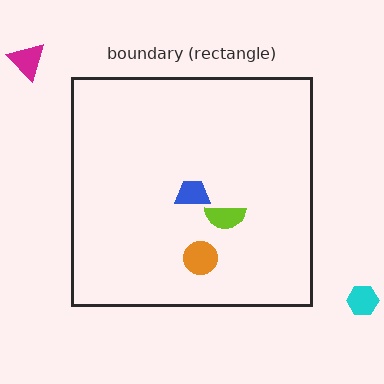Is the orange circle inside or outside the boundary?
Inside.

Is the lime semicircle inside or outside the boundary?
Inside.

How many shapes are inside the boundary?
3 inside, 2 outside.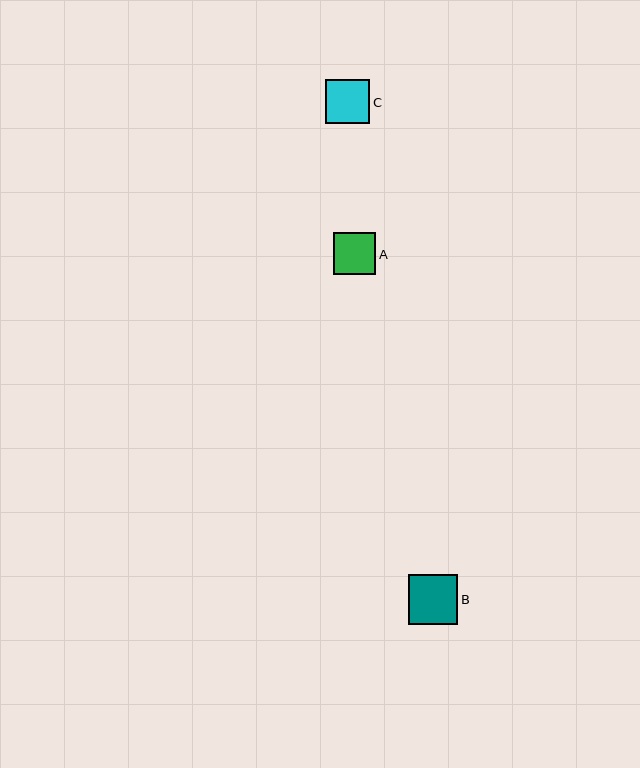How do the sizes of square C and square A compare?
Square C and square A are approximately the same size.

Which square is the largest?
Square B is the largest with a size of approximately 50 pixels.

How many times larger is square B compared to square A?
Square B is approximately 1.2 times the size of square A.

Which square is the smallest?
Square A is the smallest with a size of approximately 42 pixels.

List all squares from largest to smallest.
From largest to smallest: B, C, A.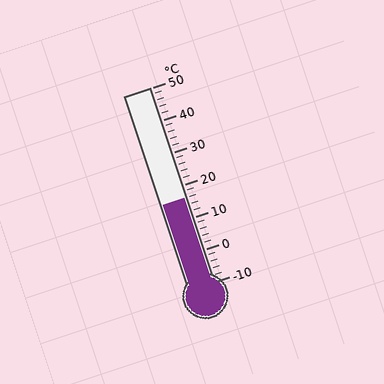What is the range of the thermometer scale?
The thermometer scale ranges from -10°C to 50°C.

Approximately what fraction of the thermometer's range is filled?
The thermometer is filled to approximately 45% of its range.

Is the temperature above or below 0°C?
The temperature is above 0°C.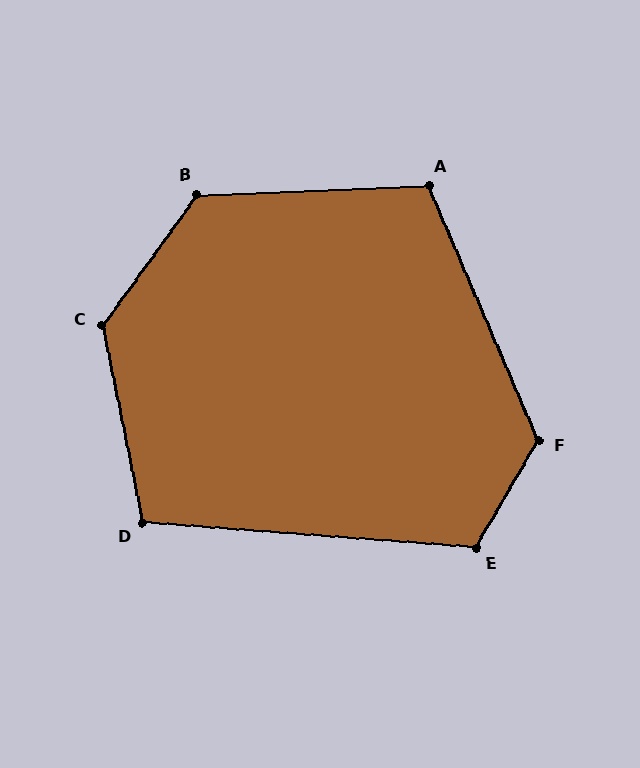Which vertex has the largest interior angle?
C, at approximately 132 degrees.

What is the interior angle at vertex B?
Approximately 128 degrees (obtuse).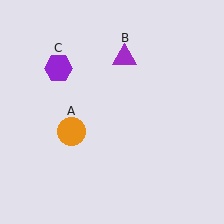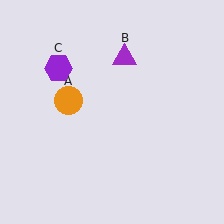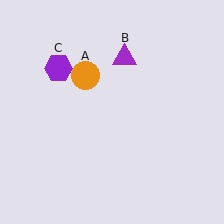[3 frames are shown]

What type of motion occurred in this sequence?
The orange circle (object A) rotated clockwise around the center of the scene.